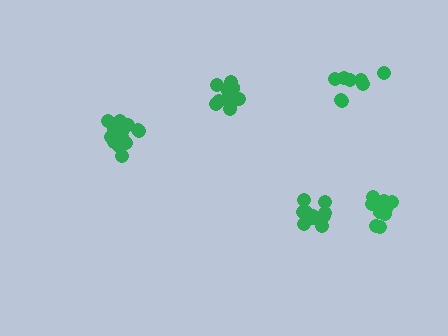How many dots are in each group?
Group 1: 13 dots, Group 2: 11 dots, Group 3: 8 dots, Group 4: 12 dots, Group 5: 12 dots (56 total).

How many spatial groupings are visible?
There are 5 spatial groupings.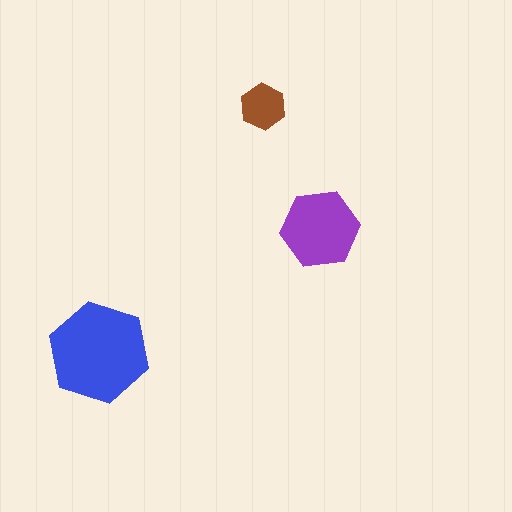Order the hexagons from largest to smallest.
the blue one, the purple one, the brown one.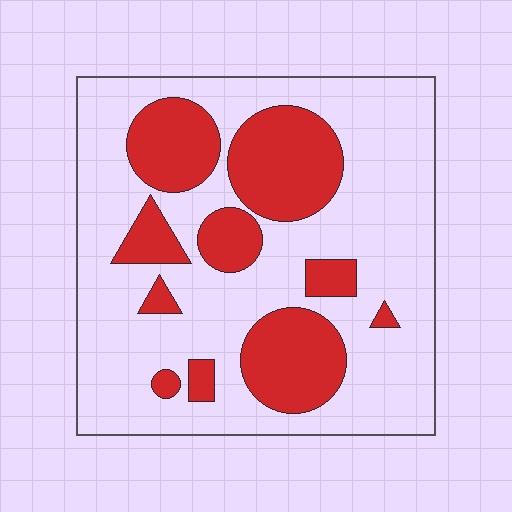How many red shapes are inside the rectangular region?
10.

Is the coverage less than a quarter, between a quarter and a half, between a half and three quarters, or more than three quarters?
Between a quarter and a half.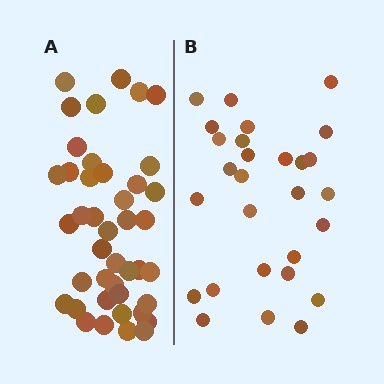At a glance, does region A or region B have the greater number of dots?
Region A (the left region) has more dots.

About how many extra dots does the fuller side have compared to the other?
Region A has approximately 15 more dots than region B.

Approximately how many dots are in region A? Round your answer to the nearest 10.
About 40 dots. (The exact count is 42, which rounds to 40.)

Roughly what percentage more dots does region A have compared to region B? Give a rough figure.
About 50% more.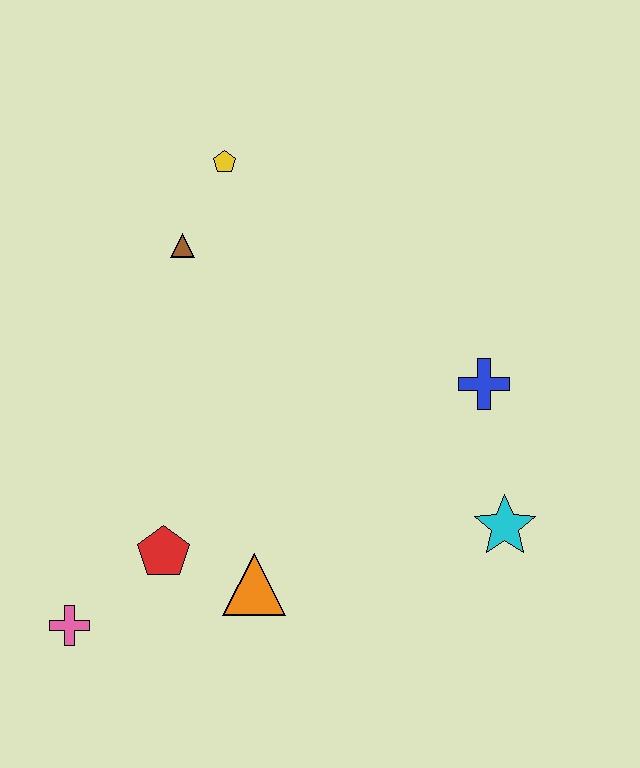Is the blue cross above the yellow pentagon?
No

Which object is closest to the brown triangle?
The yellow pentagon is closest to the brown triangle.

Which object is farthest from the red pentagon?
The yellow pentagon is farthest from the red pentagon.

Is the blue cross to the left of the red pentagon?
No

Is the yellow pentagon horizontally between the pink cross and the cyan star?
Yes